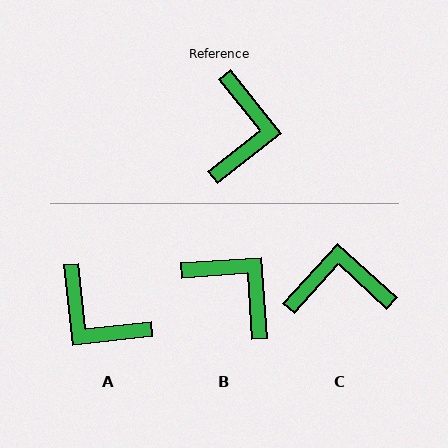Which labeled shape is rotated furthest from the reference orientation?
A, about 122 degrees away.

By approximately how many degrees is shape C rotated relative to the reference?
Approximately 99 degrees counter-clockwise.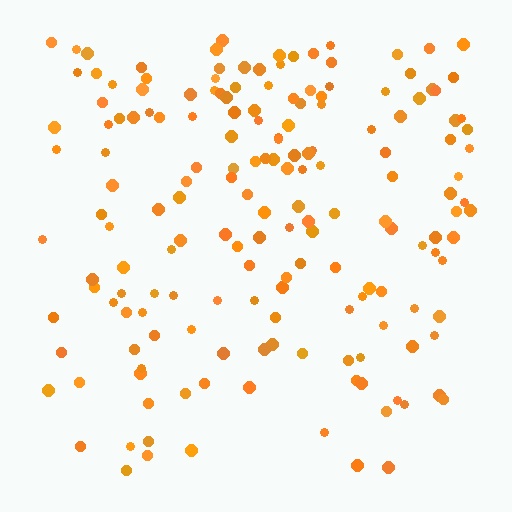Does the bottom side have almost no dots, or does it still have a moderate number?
Still a moderate number, just noticeably fewer than the top.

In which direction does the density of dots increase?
From bottom to top, with the top side densest.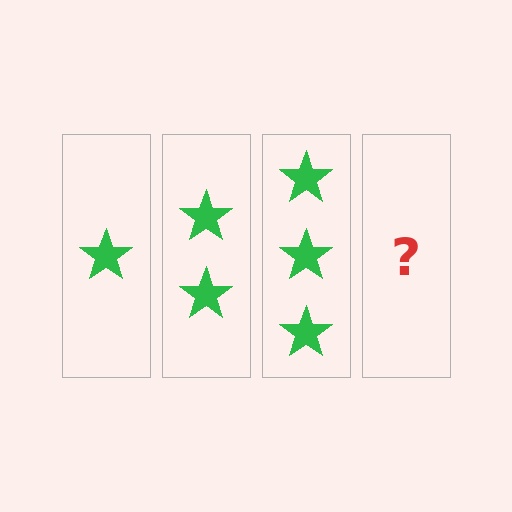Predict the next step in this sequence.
The next step is 4 stars.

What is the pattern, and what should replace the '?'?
The pattern is that each step adds one more star. The '?' should be 4 stars.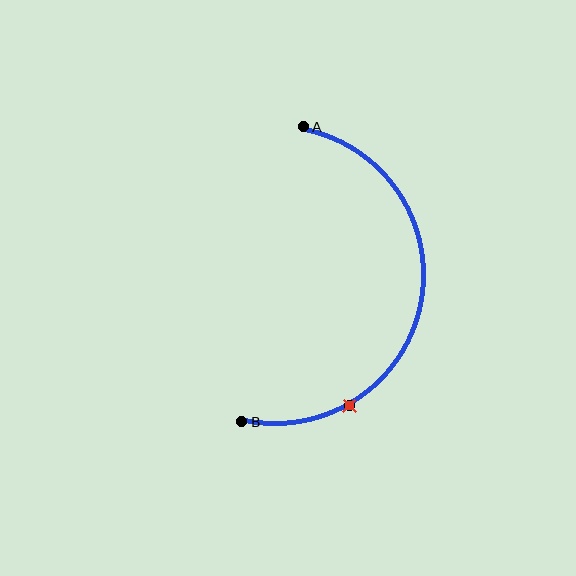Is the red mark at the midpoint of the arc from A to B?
No. The red mark lies on the arc but is closer to endpoint B. The arc midpoint would be at the point on the curve equidistant along the arc from both A and B.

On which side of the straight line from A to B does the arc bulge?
The arc bulges to the right of the straight line connecting A and B.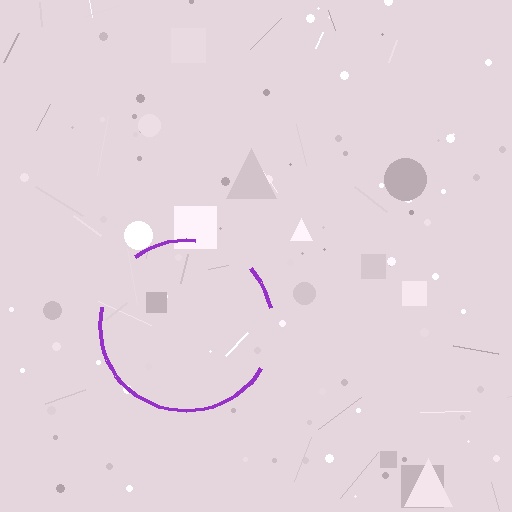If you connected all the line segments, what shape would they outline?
They would outline a circle.